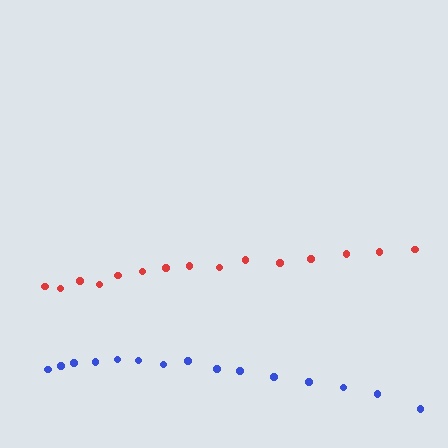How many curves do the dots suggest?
There are 2 distinct paths.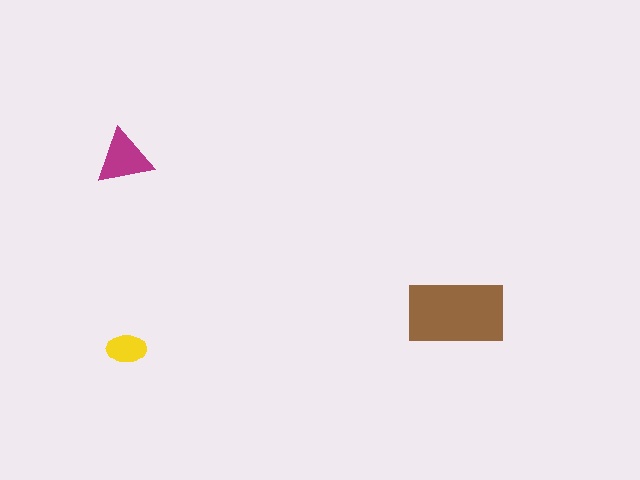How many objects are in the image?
There are 3 objects in the image.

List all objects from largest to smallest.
The brown rectangle, the magenta triangle, the yellow ellipse.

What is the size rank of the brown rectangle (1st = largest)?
1st.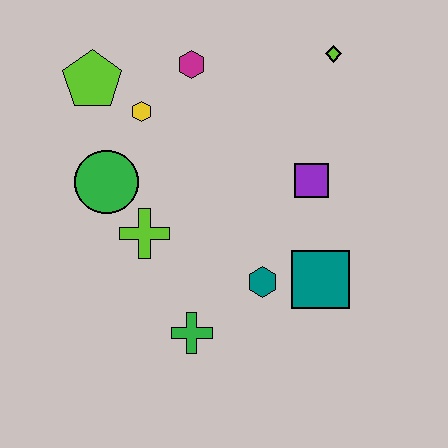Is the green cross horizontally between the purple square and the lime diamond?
No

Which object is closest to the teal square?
The teal hexagon is closest to the teal square.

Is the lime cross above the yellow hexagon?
No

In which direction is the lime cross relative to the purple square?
The lime cross is to the left of the purple square.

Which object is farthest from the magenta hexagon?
The green cross is farthest from the magenta hexagon.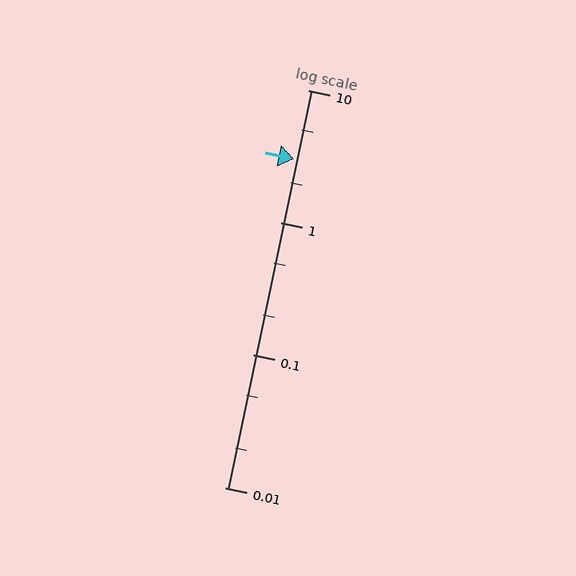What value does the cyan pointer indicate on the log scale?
The pointer indicates approximately 3.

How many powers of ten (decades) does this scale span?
The scale spans 3 decades, from 0.01 to 10.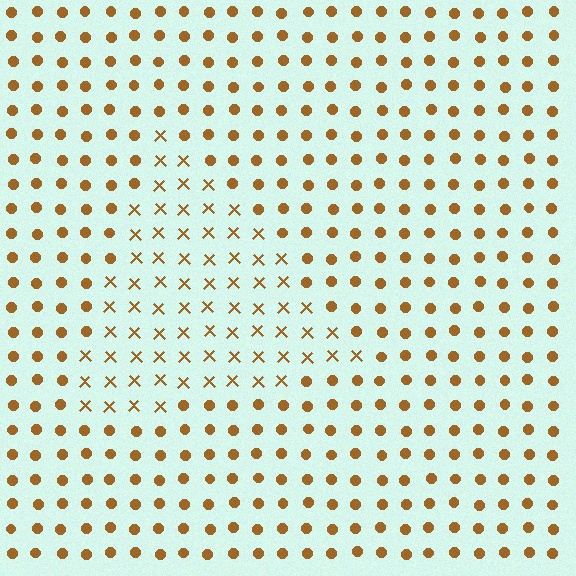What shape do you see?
I see a triangle.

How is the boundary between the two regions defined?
The boundary is defined by a change in element shape: X marks inside vs. circles outside. All elements share the same color and spacing.